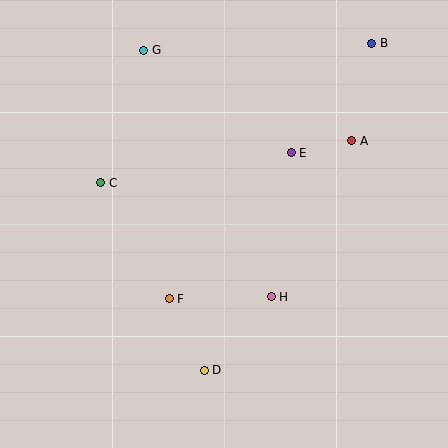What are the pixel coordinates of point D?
Point D is at (204, 370).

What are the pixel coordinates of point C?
Point C is at (101, 183).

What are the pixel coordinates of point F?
Point F is at (169, 299).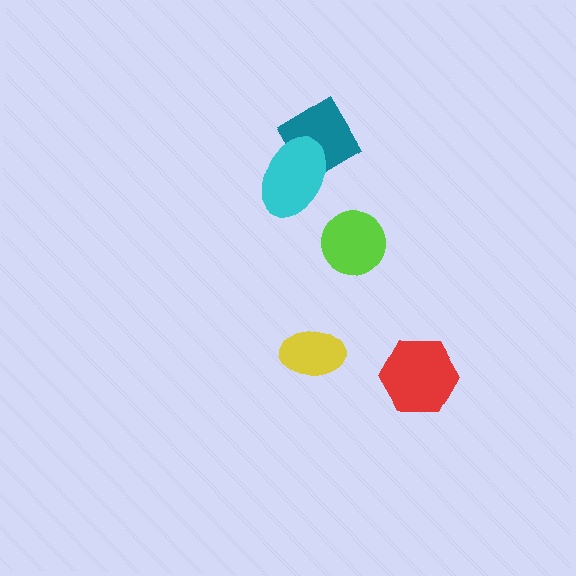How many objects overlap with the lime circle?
0 objects overlap with the lime circle.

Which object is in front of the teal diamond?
The cyan ellipse is in front of the teal diamond.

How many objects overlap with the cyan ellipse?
1 object overlaps with the cyan ellipse.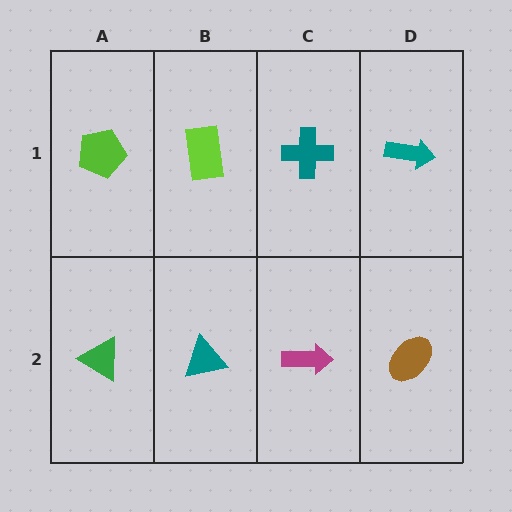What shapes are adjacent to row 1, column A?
A green triangle (row 2, column A), a lime rectangle (row 1, column B).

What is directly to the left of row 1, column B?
A lime pentagon.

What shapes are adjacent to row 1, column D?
A brown ellipse (row 2, column D), a teal cross (row 1, column C).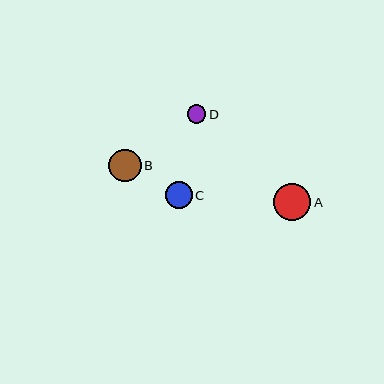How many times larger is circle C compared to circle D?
Circle C is approximately 1.4 times the size of circle D.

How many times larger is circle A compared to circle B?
Circle A is approximately 1.1 times the size of circle B.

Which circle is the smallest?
Circle D is the smallest with a size of approximately 19 pixels.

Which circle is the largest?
Circle A is the largest with a size of approximately 37 pixels.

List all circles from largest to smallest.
From largest to smallest: A, B, C, D.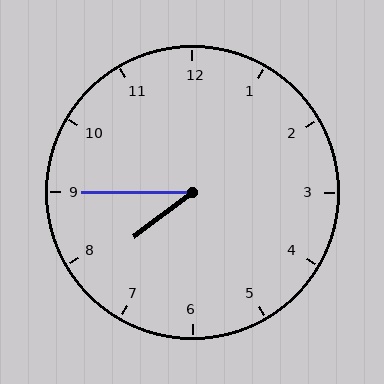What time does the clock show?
7:45.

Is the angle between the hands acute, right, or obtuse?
It is acute.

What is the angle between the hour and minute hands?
Approximately 38 degrees.